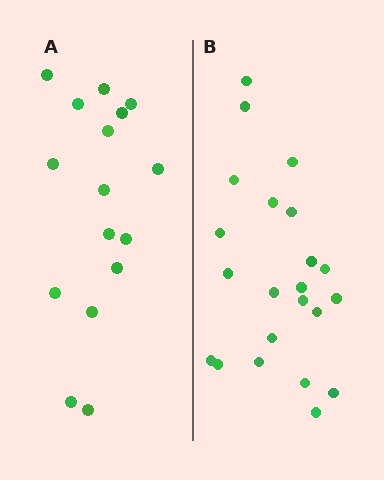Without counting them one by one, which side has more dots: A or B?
Region B (the right region) has more dots.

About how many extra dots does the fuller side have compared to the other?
Region B has about 6 more dots than region A.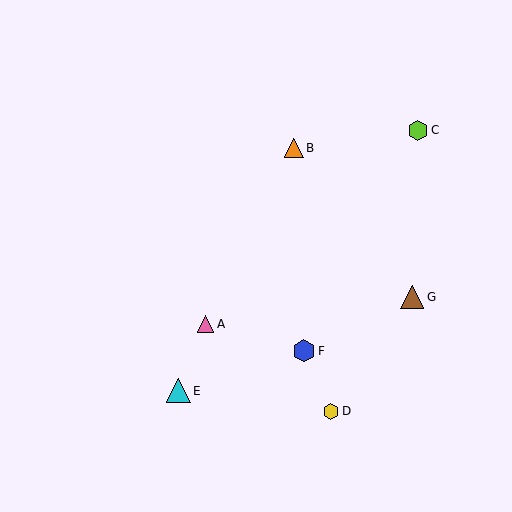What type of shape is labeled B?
Shape B is an orange triangle.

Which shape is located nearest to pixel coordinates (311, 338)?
The blue hexagon (labeled F) at (304, 351) is nearest to that location.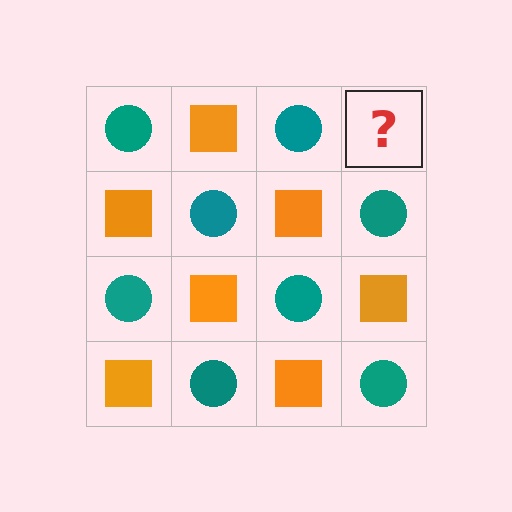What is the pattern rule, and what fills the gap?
The rule is that it alternates teal circle and orange square in a checkerboard pattern. The gap should be filled with an orange square.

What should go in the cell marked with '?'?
The missing cell should contain an orange square.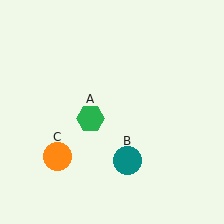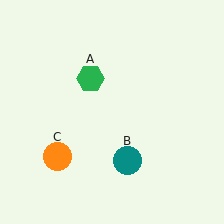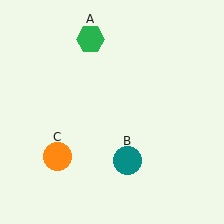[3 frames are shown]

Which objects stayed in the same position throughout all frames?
Teal circle (object B) and orange circle (object C) remained stationary.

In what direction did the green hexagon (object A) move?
The green hexagon (object A) moved up.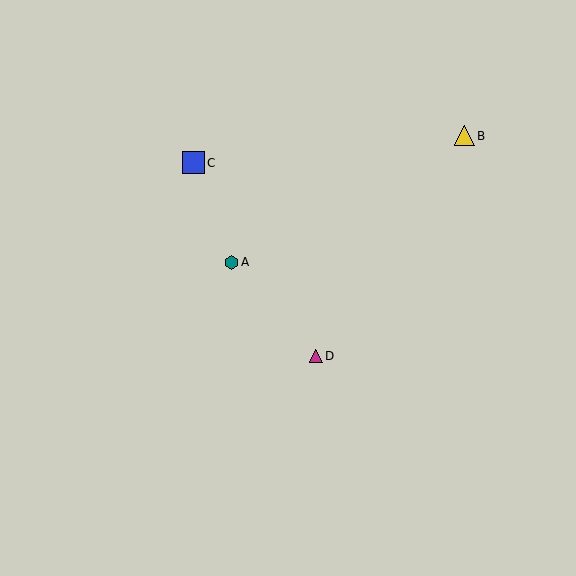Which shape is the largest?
The blue square (labeled C) is the largest.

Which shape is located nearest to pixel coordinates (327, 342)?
The magenta triangle (labeled D) at (316, 356) is nearest to that location.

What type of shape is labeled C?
Shape C is a blue square.